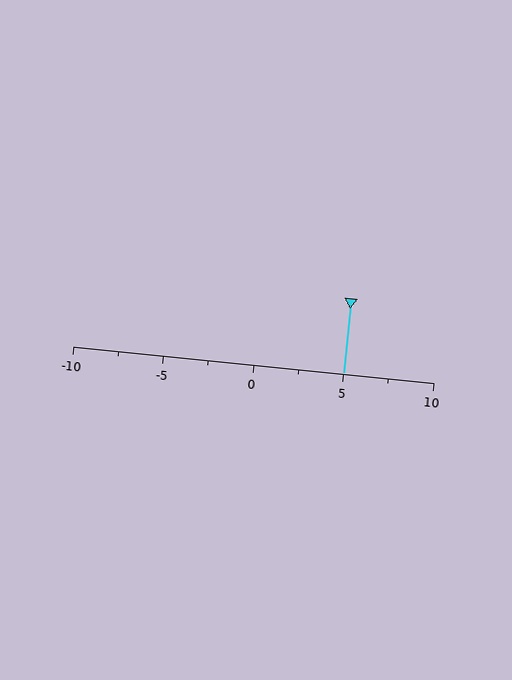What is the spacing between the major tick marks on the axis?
The major ticks are spaced 5 apart.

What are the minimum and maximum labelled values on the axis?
The axis runs from -10 to 10.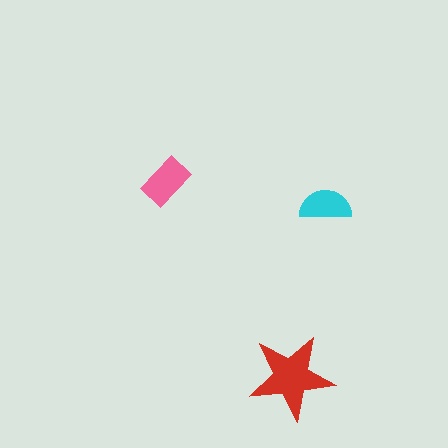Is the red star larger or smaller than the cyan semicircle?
Larger.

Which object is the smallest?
The cyan semicircle.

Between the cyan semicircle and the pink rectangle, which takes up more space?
The pink rectangle.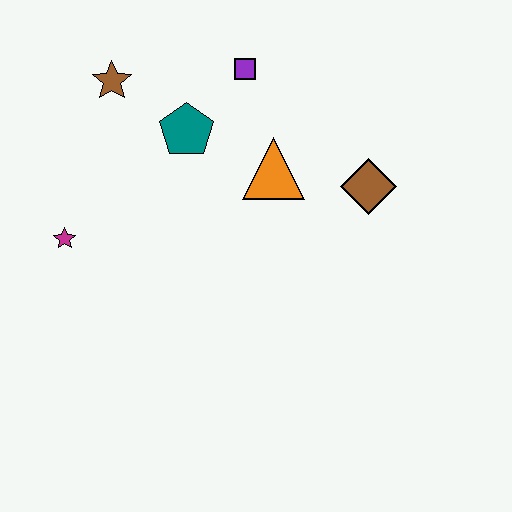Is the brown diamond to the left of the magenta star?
No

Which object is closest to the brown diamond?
The orange triangle is closest to the brown diamond.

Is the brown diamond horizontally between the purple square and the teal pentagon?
No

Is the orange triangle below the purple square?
Yes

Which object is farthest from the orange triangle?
The magenta star is farthest from the orange triangle.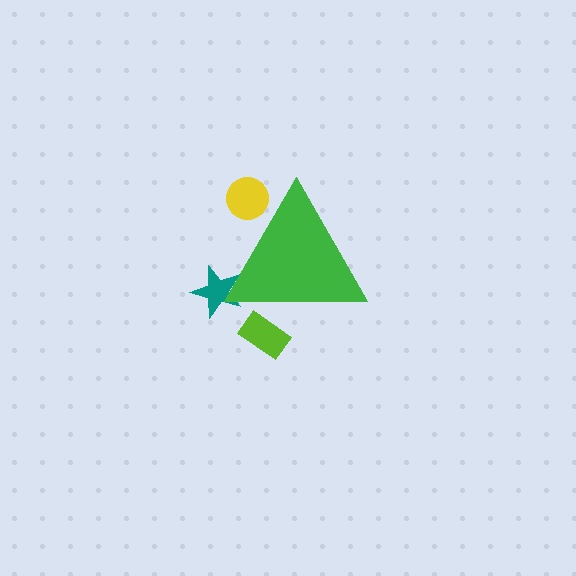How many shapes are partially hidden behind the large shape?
3 shapes are partially hidden.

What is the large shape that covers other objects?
A green triangle.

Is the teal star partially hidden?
Yes, the teal star is partially hidden behind the green triangle.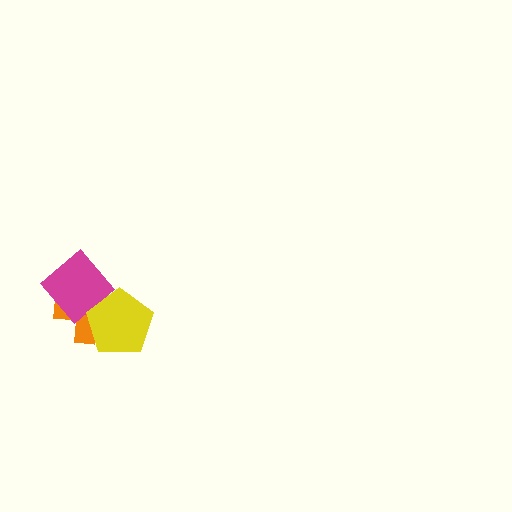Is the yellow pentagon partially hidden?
No, no other shape covers it.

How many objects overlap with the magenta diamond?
2 objects overlap with the magenta diamond.